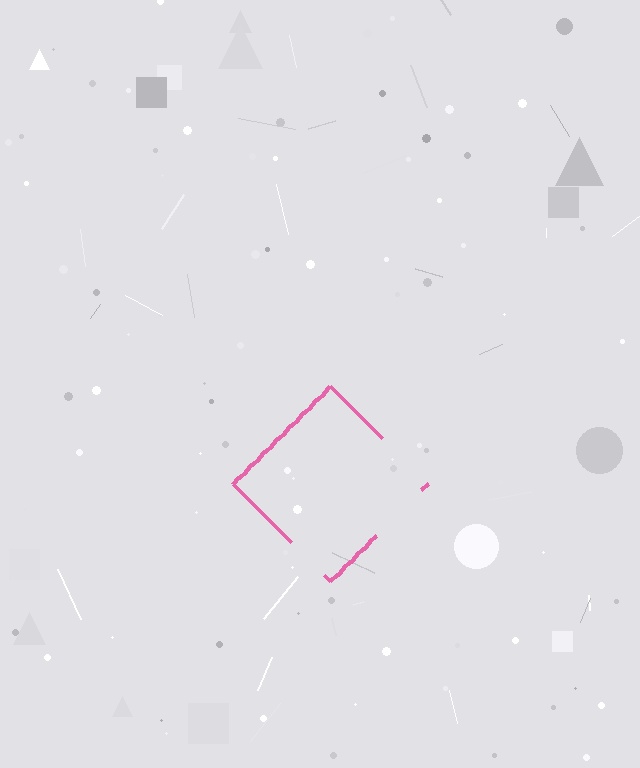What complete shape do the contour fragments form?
The contour fragments form a diamond.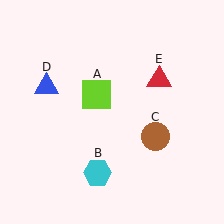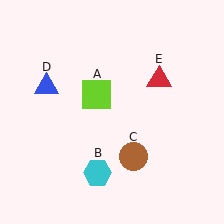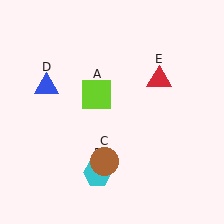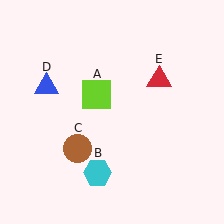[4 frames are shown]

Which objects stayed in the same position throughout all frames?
Lime square (object A) and cyan hexagon (object B) and blue triangle (object D) and red triangle (object E) remained stationary.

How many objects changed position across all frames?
1 object changed position: brown circle (object C).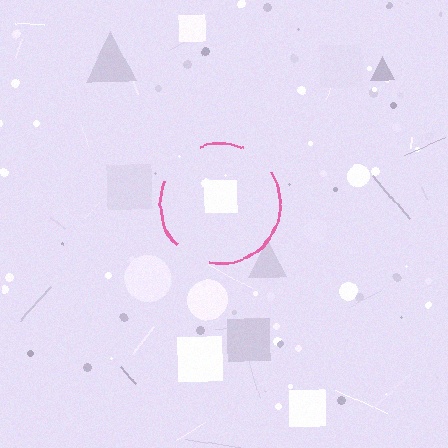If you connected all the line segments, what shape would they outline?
They would outline a circle.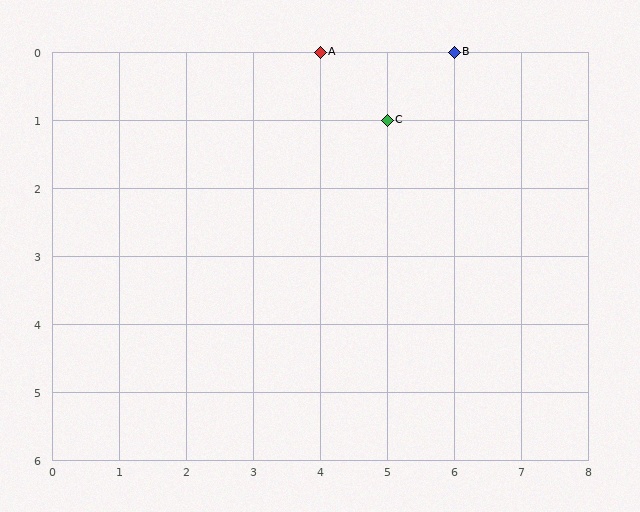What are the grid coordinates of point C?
Point C is at grid coordinates (5, 1).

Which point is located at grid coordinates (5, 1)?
Point C is at (5, 1).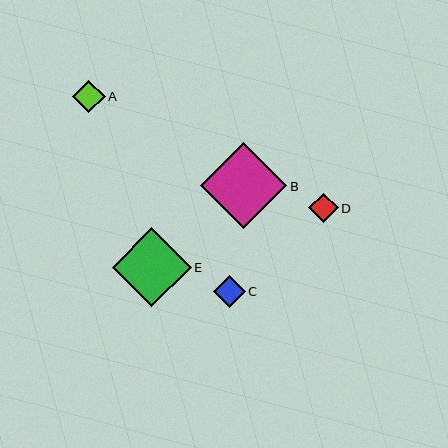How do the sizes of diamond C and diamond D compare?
Diamond C and diamond D are approximately the same size.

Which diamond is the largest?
Diamond B is the largest with a size of approximately 86 pixels.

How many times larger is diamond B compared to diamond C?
Diamond B is approximately 2.7 times the size of diamond C.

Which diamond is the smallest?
Diamond D is the smallest with a size of approximately 30 pixels.